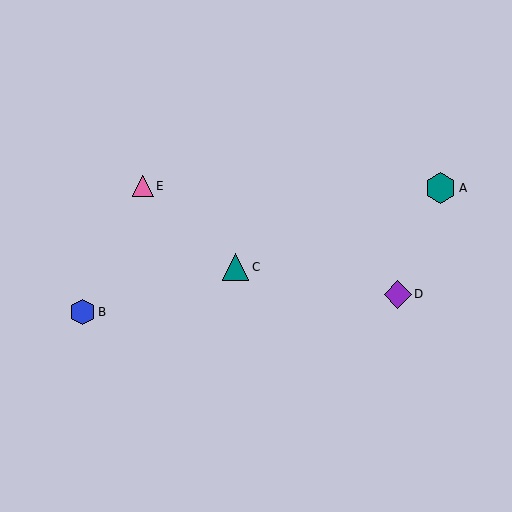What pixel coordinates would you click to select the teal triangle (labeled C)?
Click at (235, 267) to select the teal triangle C.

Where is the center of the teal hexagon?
The center of the teal hexagon is at (441, 188).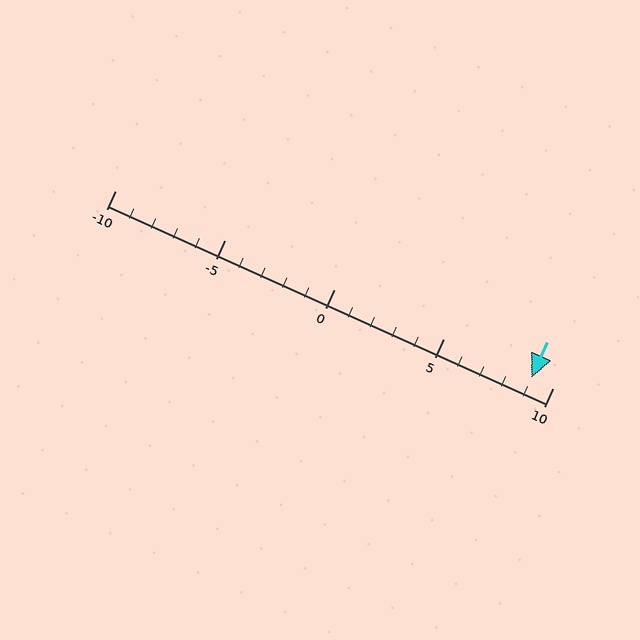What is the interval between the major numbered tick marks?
The major tick marks are spaced 5 units apart.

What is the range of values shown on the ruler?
The ruler shows values from -10 to 10.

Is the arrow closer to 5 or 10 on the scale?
The arrow is closer to 10.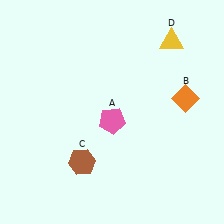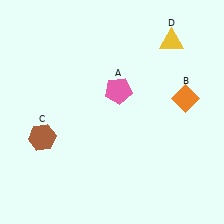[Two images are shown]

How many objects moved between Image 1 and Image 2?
2 objects moved between the two images.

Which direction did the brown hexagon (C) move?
The brown hexagon (C) moved left.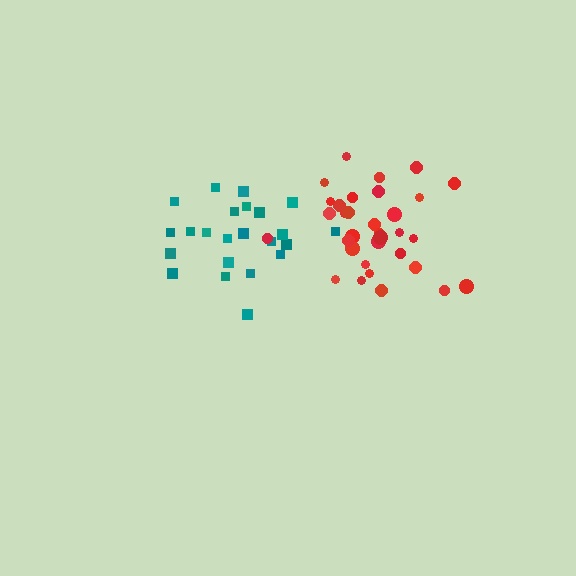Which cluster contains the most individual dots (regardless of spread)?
Red (33).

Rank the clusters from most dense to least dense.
red, teal.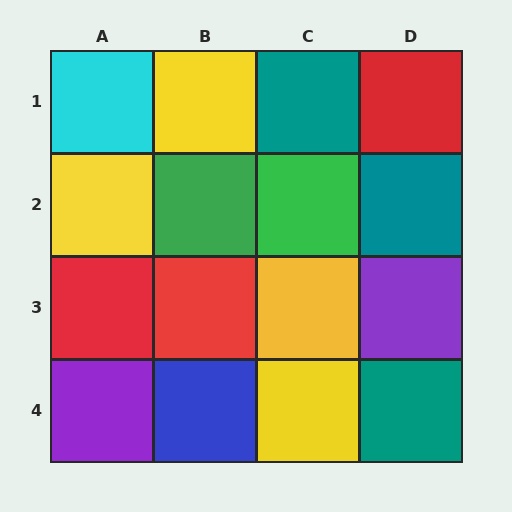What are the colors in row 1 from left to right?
Cyan, yellow, teal, red.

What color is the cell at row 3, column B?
Red.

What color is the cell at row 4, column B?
Blue.